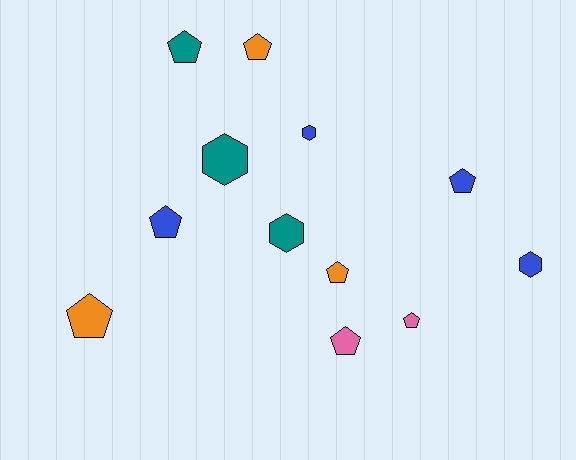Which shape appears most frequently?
Pentagon, with 8 objects.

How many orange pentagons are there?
There are 3 orange pentagons.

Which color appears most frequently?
Blue, with 4 objects.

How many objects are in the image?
There are 12 objects.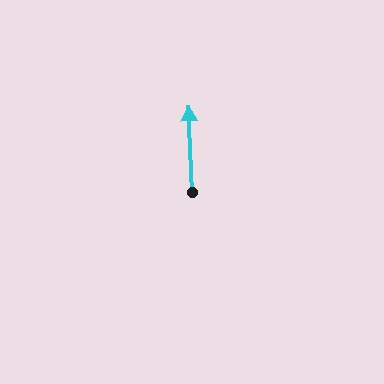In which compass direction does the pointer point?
North.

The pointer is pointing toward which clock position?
Roughly 12 o'clock.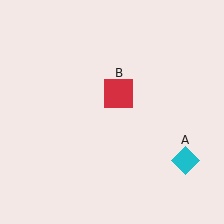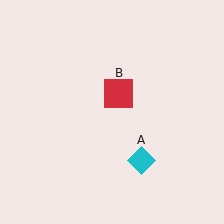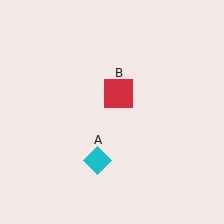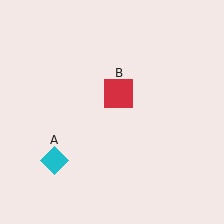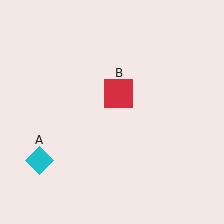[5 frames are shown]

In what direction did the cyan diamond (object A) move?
The cyan diamond (object A) moved left.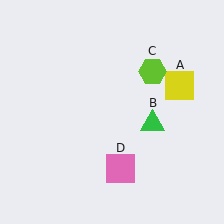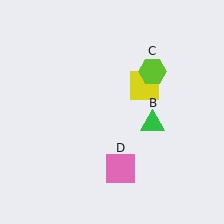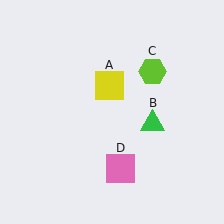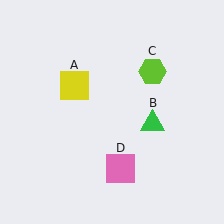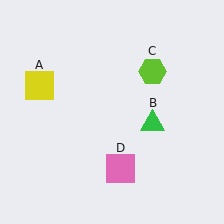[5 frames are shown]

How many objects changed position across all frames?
1 object changed position: yellow square (object A).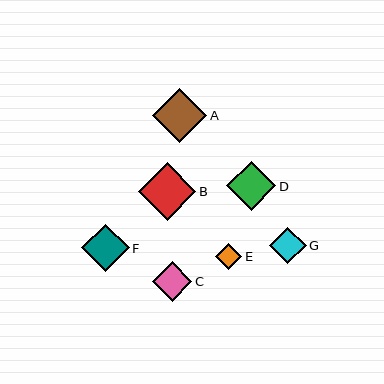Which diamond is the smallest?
Diamond E is the smallest with a size of approximately 26 pixels.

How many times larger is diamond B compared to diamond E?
Diamond B is approximately 2.2 times the size of diamond E.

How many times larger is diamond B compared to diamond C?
Diamond B is approximately 1.4 times the size of diamond C.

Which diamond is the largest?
Diamond B is the largest with a size of approximately 57 pixels.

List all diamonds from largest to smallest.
From largest to smallest: B, A, D, F, C, G, E.